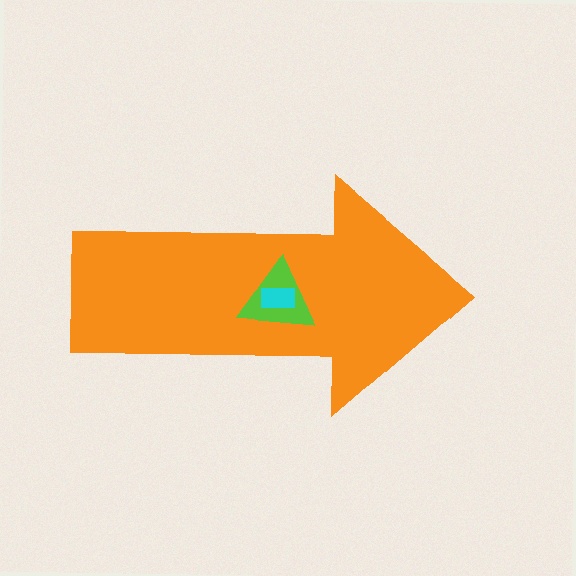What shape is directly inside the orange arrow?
The lime triangle.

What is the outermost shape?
The orange arrow.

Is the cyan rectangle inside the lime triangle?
Yes.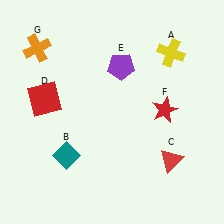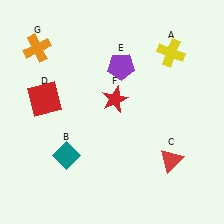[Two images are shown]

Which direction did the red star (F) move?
The red star (F) moved left.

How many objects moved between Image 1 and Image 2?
1 object moved between the two images.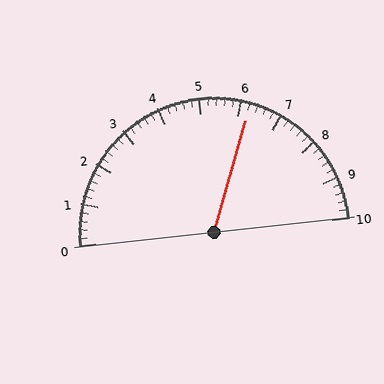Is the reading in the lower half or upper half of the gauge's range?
The reading is in the upper half of the range (0 to 10).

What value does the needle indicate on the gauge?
The needle indicates approximately 6.2.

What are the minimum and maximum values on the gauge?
The gauge ranges from 0 to 10.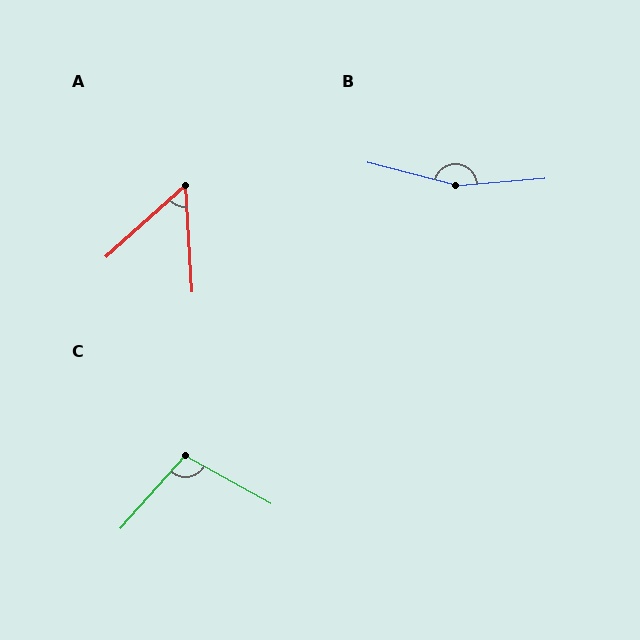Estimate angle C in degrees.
Approximately 102 degrees.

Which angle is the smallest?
A, at approximately 52 degrees.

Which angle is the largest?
B, at approximately 161 degrees.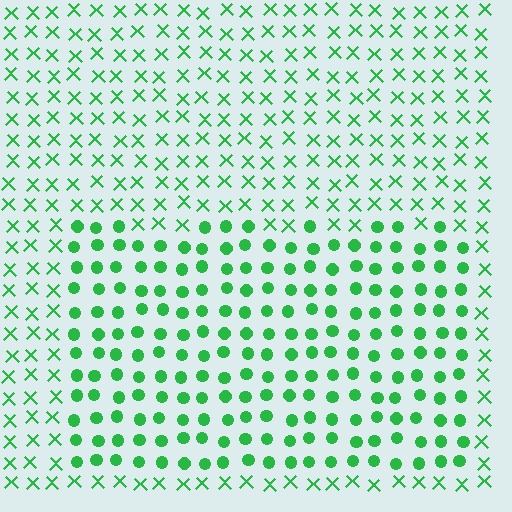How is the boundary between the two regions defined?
The boundary is defined by a change in element shape: circles inside vs. X marks outside. All elements share the same color and spacing.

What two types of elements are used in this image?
The image uses circles inside the rectangle region and X marks outside it.